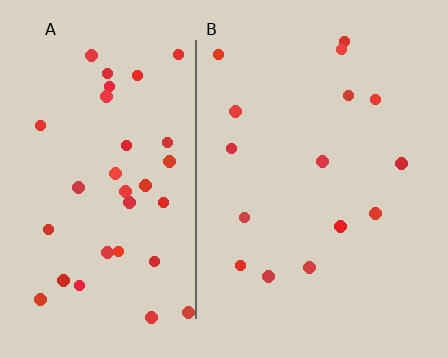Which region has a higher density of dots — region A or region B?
A (the left).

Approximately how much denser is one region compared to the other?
Approximately 2.1× — region A over region B.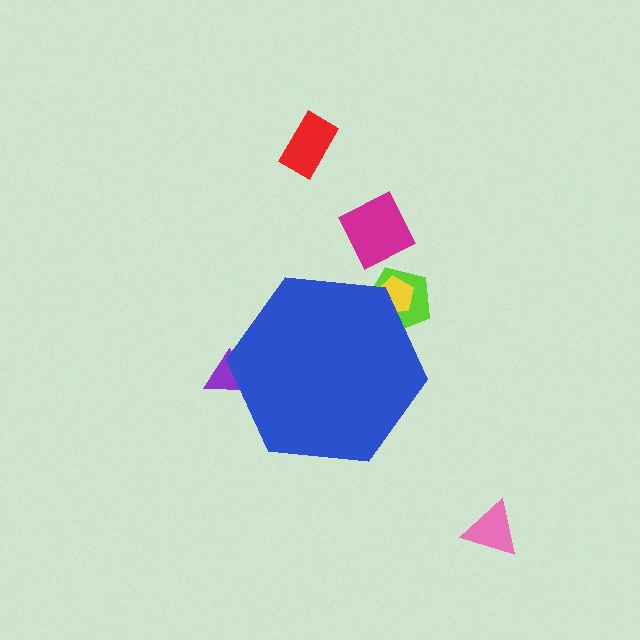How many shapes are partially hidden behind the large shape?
3 shapes are partially hidden.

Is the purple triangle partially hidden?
Yes, the purple triangle is partially hidden behind the blue hexagon.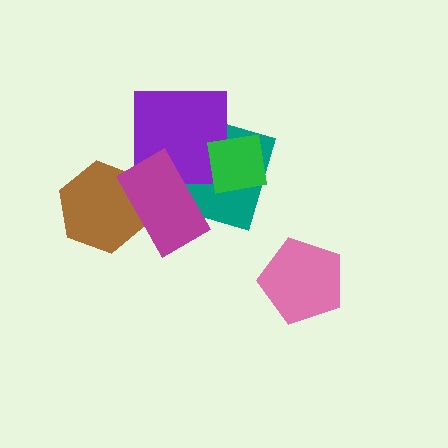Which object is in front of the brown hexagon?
The magenta rectangle is in front of the brown hexagon.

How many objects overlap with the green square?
2 objects overlap with the green square.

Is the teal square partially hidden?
Yes, it is partially covered by another shape.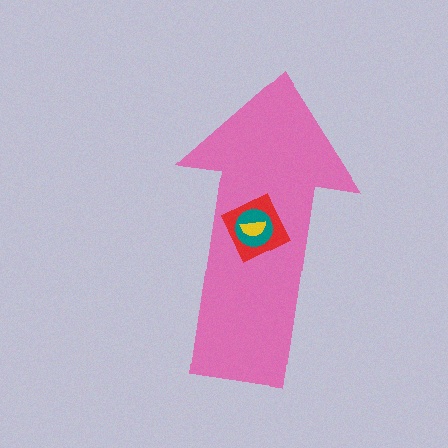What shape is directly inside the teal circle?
The yellow semicircle.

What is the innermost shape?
The yellow semicircle.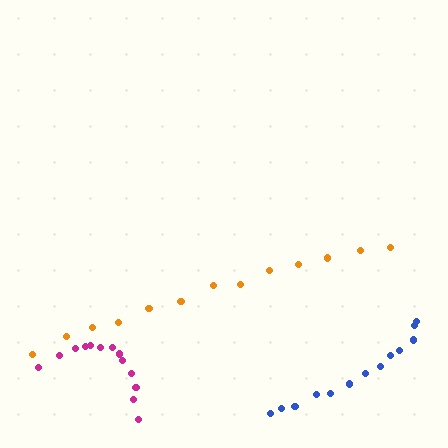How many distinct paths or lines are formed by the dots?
There are 3 distinct paths.